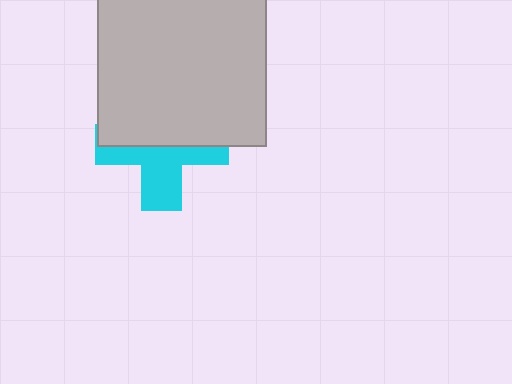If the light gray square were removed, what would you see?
You would see the complete cyan cross.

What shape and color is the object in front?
The object in front is a light gray square.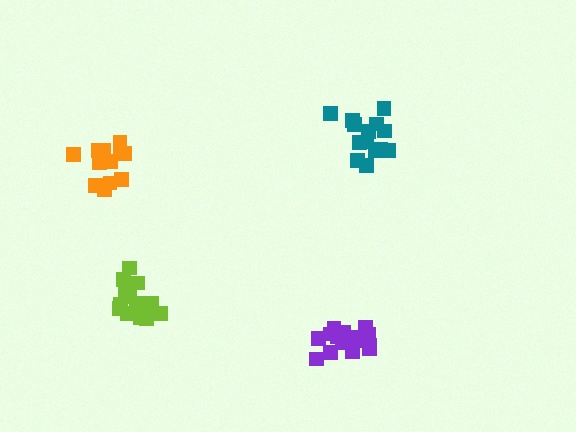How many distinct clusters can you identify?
There are 4 distinct clusters.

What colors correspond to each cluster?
The clusters are colored: purple, lime, orange, teal.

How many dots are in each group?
Group 1: 15 dots, Group 2: 16 dots, Group 3: 13 dots, Group 4: 14 dots (58 total).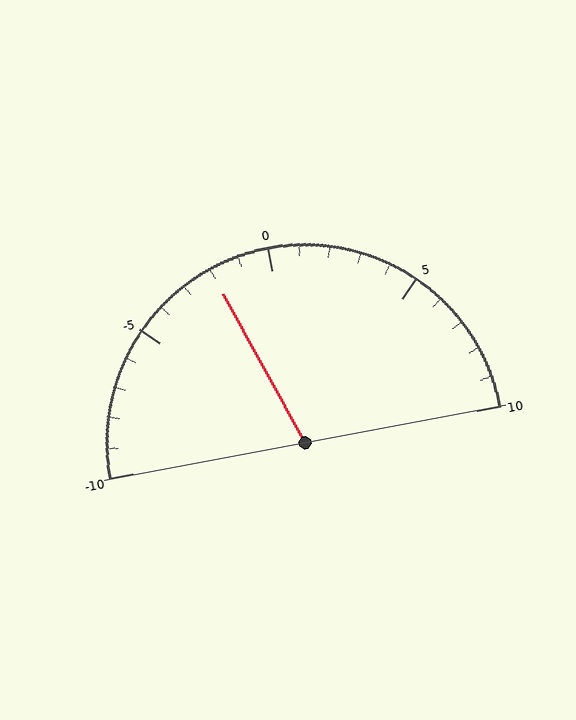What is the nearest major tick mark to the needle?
The nearest major tick mark is 0.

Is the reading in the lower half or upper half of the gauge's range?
The reading is in the lower half of the range (-10 to 10).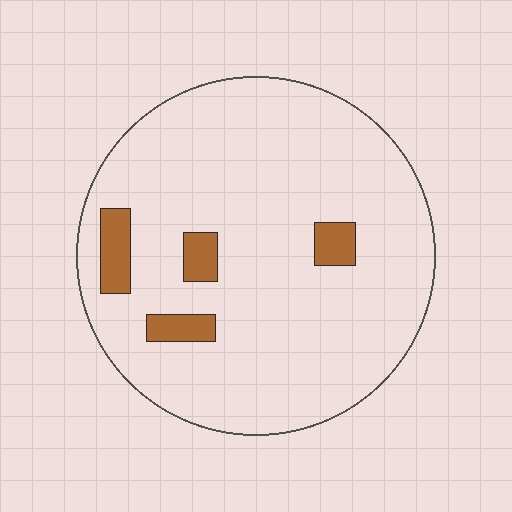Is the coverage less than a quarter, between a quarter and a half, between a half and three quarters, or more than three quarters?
Less than a quarter.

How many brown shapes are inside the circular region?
4.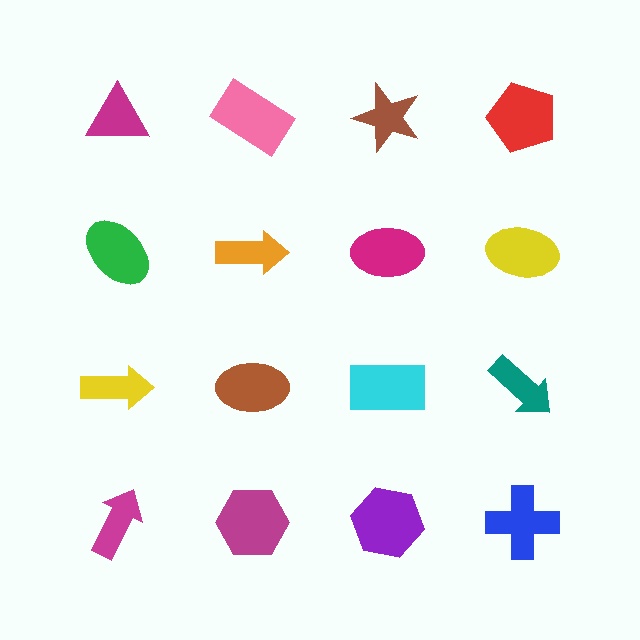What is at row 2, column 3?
A magenta ellipse.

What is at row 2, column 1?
A green ellipse.